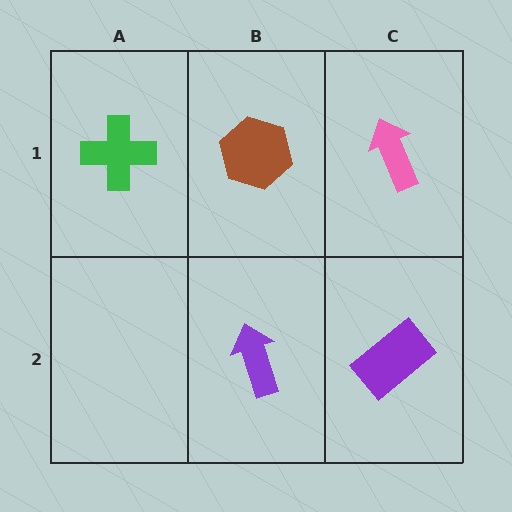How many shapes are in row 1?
3 shapes.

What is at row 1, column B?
A brown hexagon.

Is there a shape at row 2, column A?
No, that cell is empty.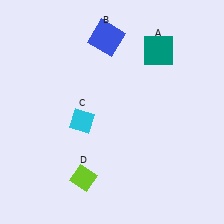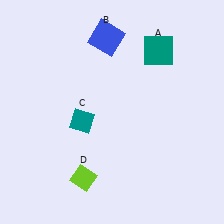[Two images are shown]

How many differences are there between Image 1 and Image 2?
There is 1 difference between the two images.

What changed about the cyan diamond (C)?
In Image 1, C is cyan. In Image 2, it changed to teal.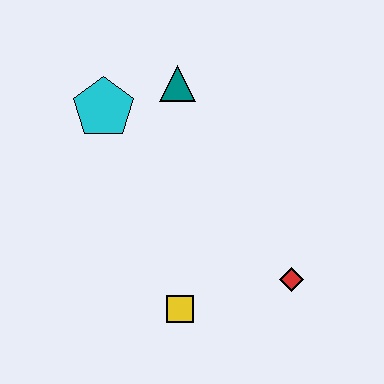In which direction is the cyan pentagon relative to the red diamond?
The cyan pentagon is to the left of the red diamond.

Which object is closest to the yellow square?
The red diamond is closest to the yellow square.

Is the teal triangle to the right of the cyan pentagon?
Yes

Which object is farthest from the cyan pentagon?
The red diamond is farthest from the cyan pentagon.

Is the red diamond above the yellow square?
Yes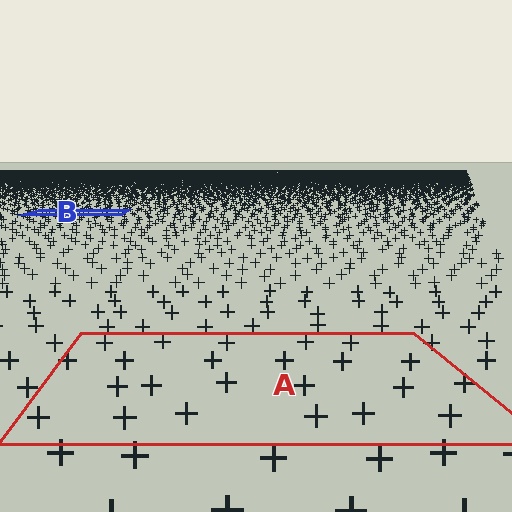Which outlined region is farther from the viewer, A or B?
Region B is farther from the viewer — the texture elements inside it appear smaller and more densely packed.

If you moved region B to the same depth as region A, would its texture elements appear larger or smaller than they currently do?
They would appear larger. At a closer depth, the same texture elements are projected at a bigger on-screen size.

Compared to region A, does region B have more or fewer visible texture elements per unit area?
Region B has more texture elements per unit area — they are packed more densely because it is farther away.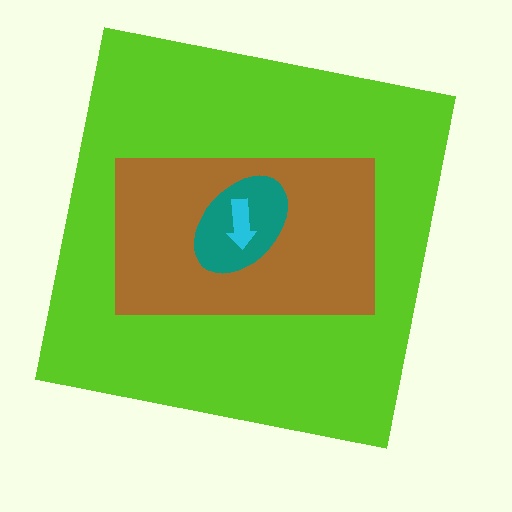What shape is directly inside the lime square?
The brown rectangle.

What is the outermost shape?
The lime square.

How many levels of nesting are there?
4.